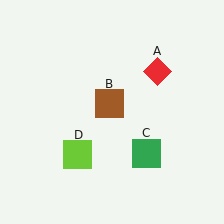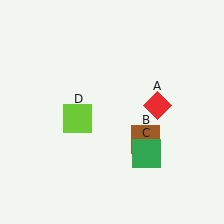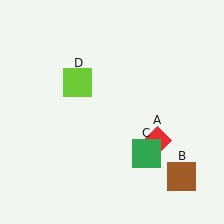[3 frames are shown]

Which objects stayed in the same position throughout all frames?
Green square (object C) remained stationary.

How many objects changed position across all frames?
3 objects changed position: red diamond (object A), brown square (object B), lime square (object D).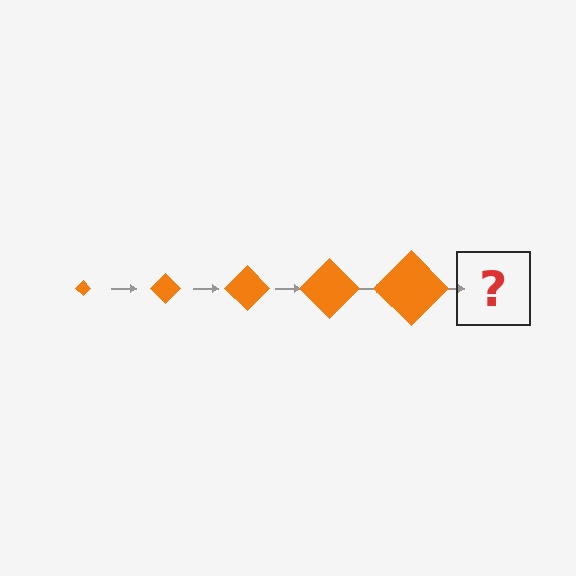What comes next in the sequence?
The next element should be an orange diamond, larger than the previous one.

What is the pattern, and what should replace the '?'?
The pattern is that the diamond gets progressively larger each step. The '?' should be an orange diamond, larger than the previous one.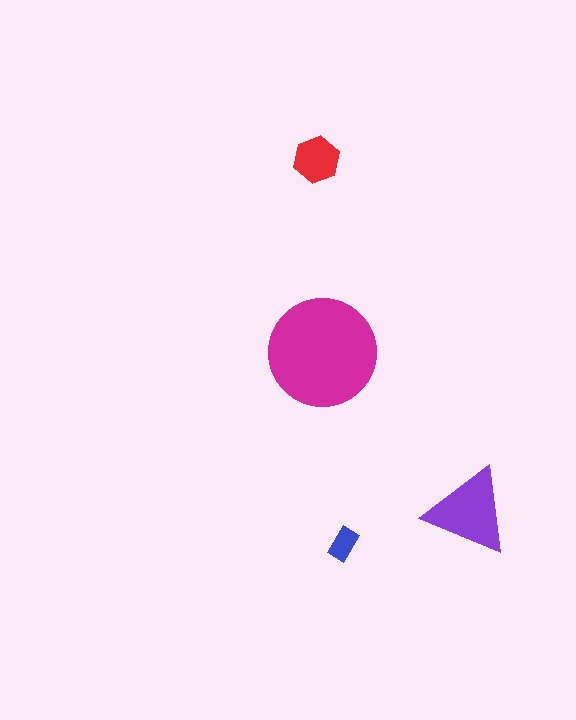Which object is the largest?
The magenta circle.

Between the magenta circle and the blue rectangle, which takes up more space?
The magenta circle.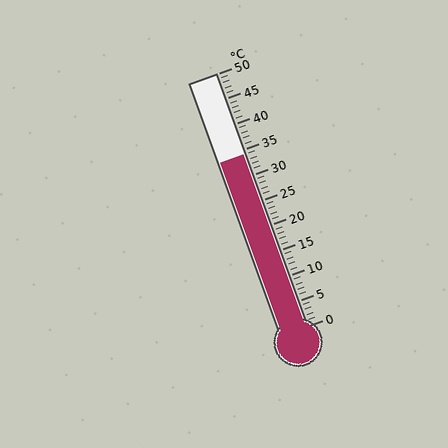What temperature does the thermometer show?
The thermometer shows approximately 34°C.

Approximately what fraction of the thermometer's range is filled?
The thermometer is filled to approximately 70% of its range.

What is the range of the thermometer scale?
The thermometer scale ranges from 0°C to 50°C.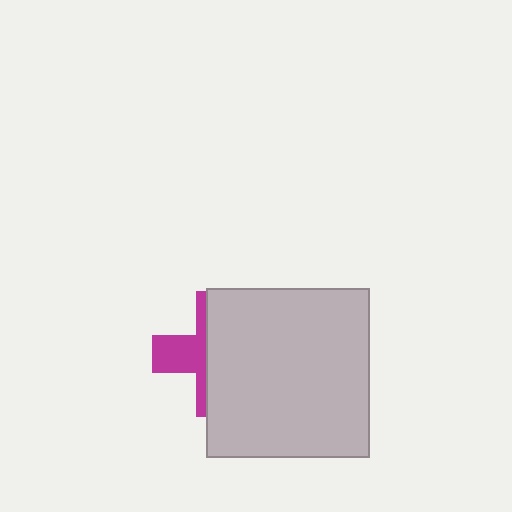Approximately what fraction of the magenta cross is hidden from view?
Roughly 64% of the magenta cross is hidden behind the light gray rectangle.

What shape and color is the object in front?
The object in front is a light gray rectangle.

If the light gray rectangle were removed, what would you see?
You would see the complete magenta cross.